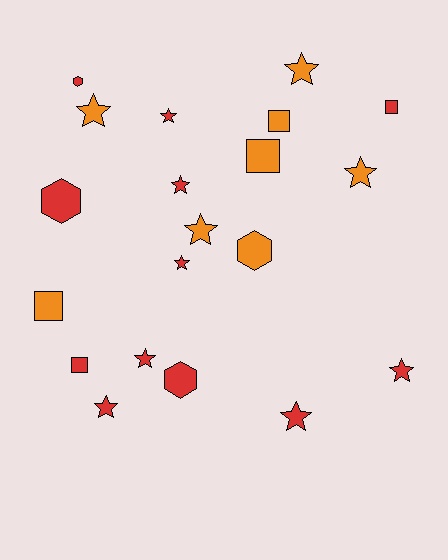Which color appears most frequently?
Red, with 12 objects.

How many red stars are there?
There are 7 red stars.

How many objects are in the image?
There are 20 objects.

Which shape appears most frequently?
Star, with 11 objects.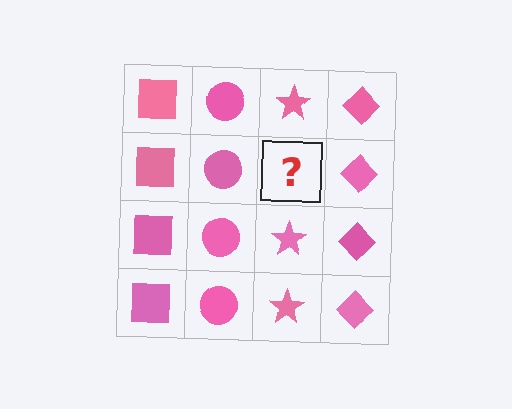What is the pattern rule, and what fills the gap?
The rule is that each column has a consistent shape. The gap should be filled with a pink star.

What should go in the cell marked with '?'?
The missing cell should contain a pink star.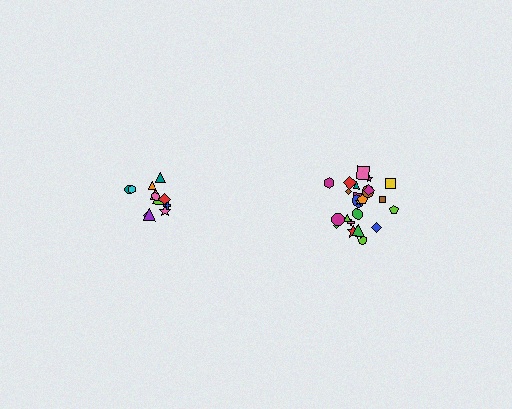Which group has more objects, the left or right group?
The right group.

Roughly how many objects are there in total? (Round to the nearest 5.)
Roughly 35 objects in total.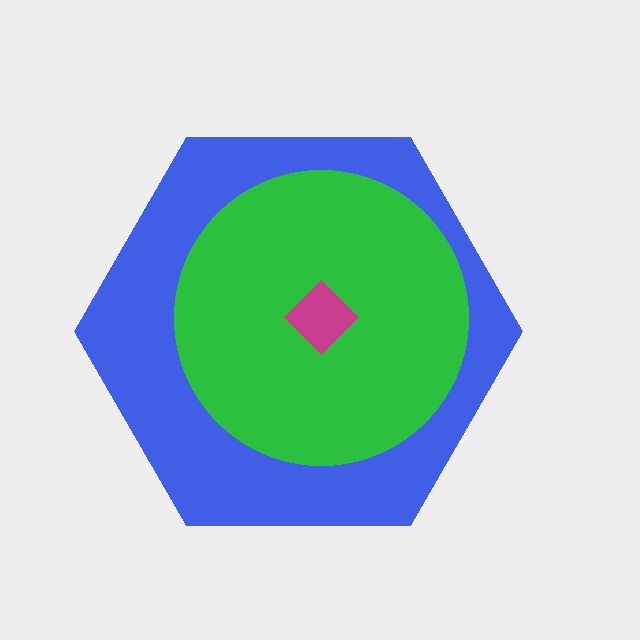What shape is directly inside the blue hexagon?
The green circle.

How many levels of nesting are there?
3.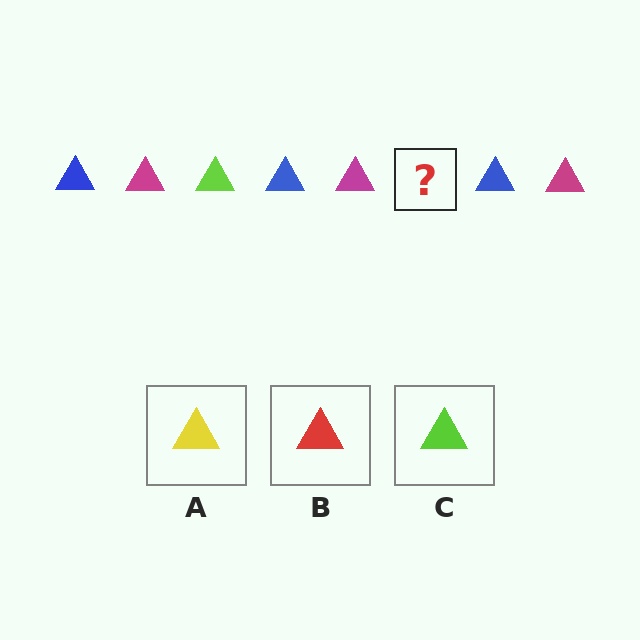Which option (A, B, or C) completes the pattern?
C.